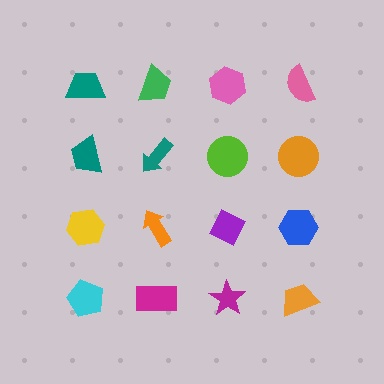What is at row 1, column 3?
A pink hexagon.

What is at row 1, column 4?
A pink semicircle.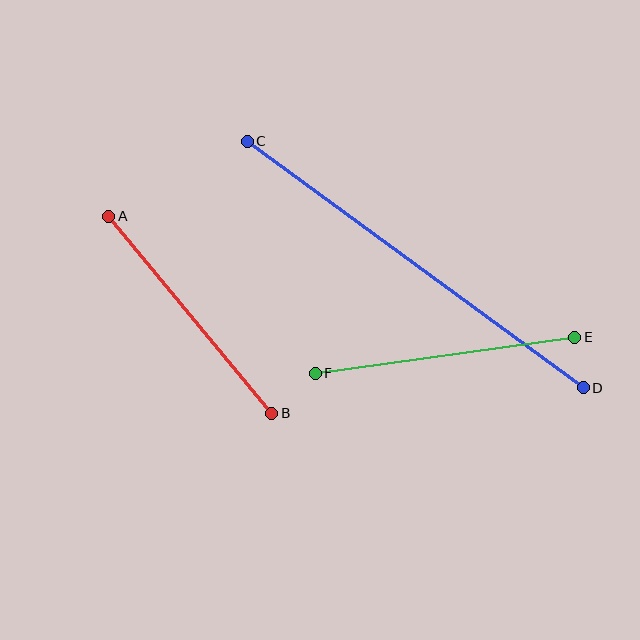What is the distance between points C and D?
The distance is approximately 417 pixels.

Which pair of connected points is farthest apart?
Points C and D are farthest apart.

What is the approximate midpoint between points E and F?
The midpoint is at approximately (445, 355) pixels.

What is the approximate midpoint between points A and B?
The midpoint is at approximately (190, 315) pixels.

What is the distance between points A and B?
The distance is approximately 256 pixels.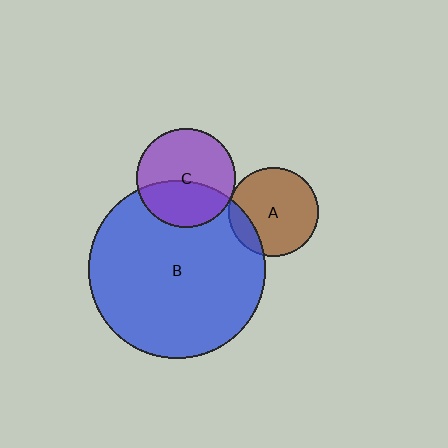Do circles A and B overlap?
Yes.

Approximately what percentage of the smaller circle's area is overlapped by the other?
Approximately 15%.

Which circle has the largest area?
Circle B (blue).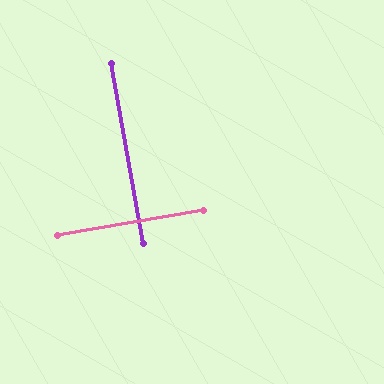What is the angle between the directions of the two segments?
Approximately 90 degrees.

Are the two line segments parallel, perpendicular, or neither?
Perpendicular — they meet at approximately 90°.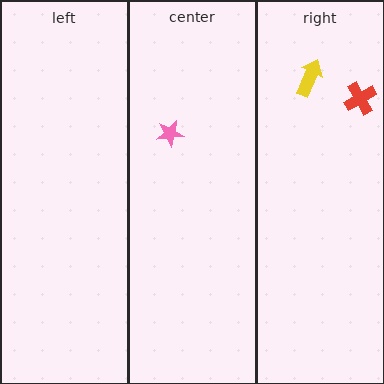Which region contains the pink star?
The center region.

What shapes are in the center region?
The pink star.